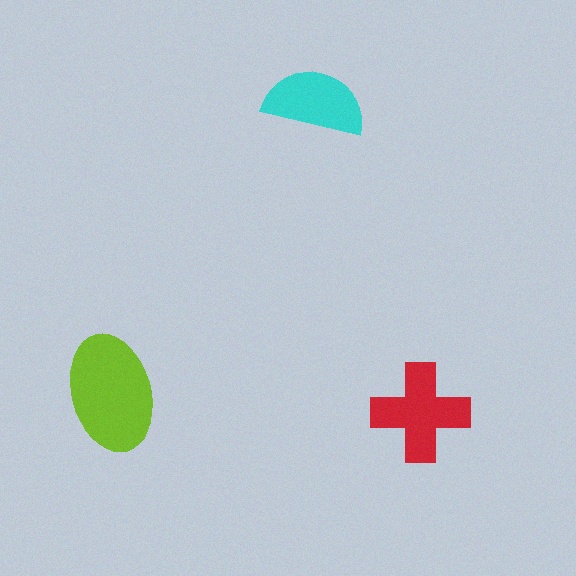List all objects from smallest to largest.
The cyan semicircle, the red cross, the lime ellipse.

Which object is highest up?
The cyan semicircle is topmost.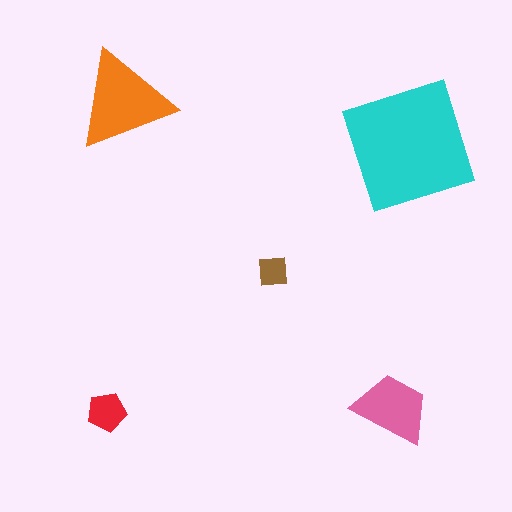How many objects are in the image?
There are 5 objects in the image.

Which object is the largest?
The cyan square.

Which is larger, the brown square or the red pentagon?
The red pentagon.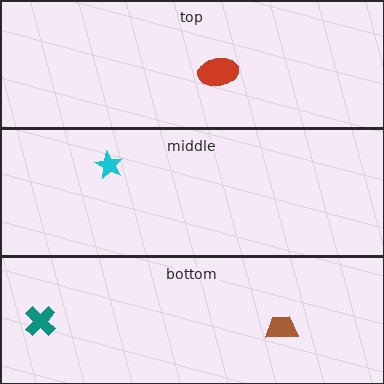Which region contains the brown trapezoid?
The bottom region.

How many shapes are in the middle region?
1.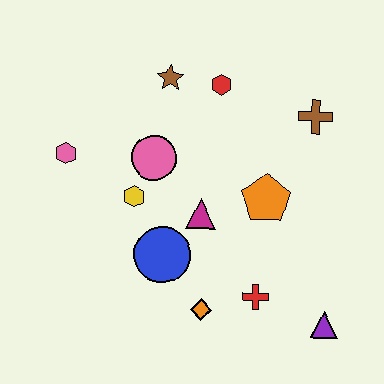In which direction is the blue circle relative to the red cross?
The blue circle is to the left of the red cross.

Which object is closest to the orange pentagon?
The magenta triangle is closest to the orange pentagon.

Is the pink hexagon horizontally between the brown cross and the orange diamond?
No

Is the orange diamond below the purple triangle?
No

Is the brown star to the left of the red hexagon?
Yes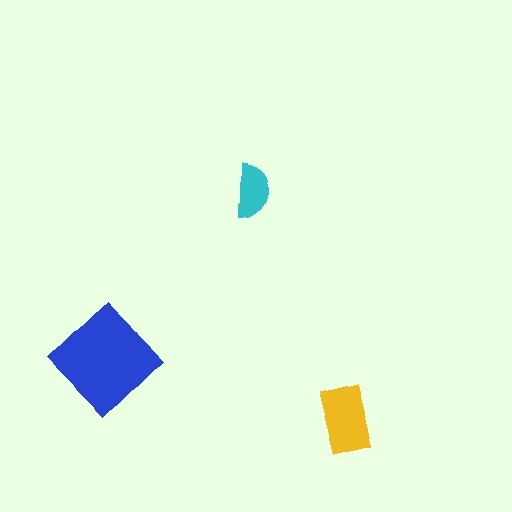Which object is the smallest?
The cyan semicircle.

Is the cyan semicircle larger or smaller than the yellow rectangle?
Smaller.